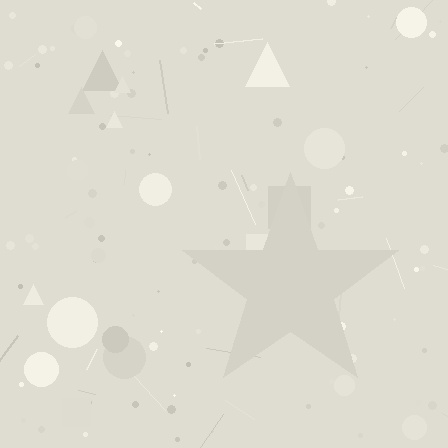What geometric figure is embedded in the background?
A star is embedded in the background.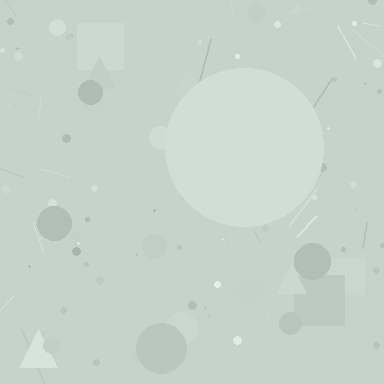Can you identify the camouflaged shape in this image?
The camouflaged shape is a circle.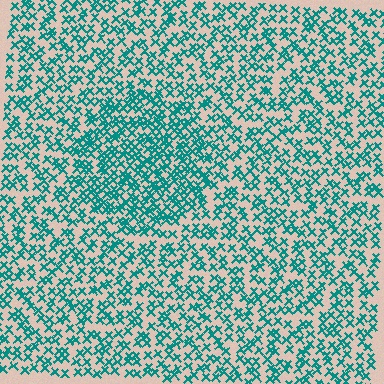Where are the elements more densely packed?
The elements are more densely packed inside the circle boundary.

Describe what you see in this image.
The image contains small teal elements arranged at two different densities. A circle-shaped region is visible where the elements are more densely packed than the surrounding area.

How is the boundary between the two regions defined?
The boundary is defined by a change in element density (approximately 1.7x ratio). All elements are the same color, size, and shape.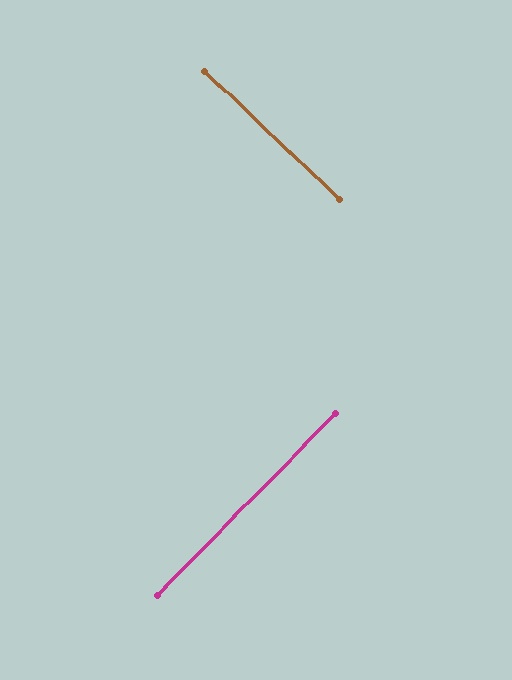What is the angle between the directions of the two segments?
Approximately 89 degrees.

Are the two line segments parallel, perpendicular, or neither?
Perpendicular — they meet at approximately 89°.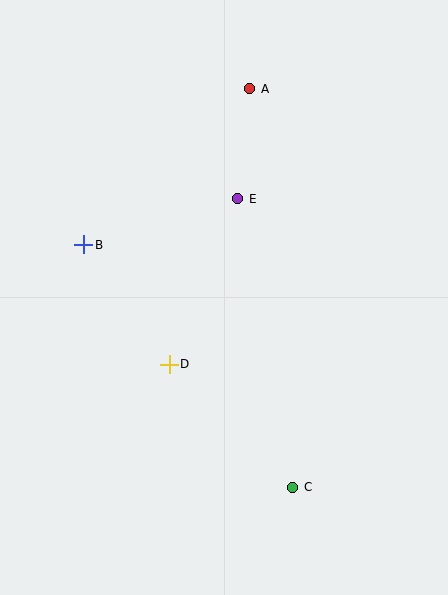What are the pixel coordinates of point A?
Point A is at (250, 89).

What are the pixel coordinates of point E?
Point E is at (238, 199).